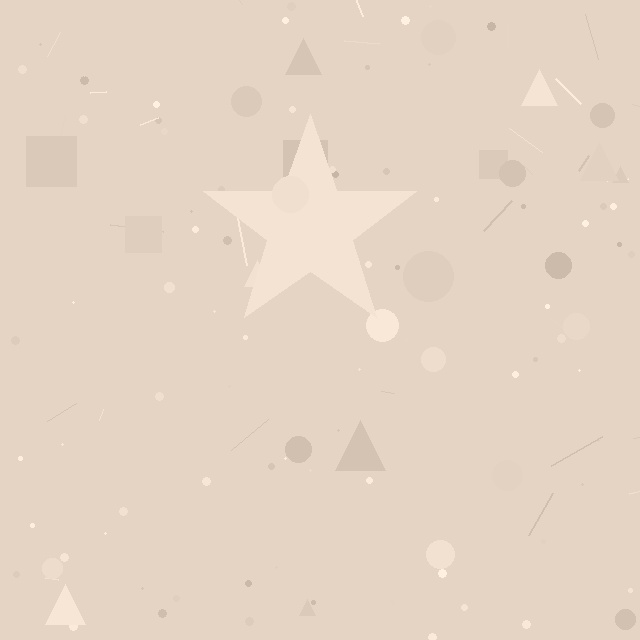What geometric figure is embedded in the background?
A star is embedded in the background.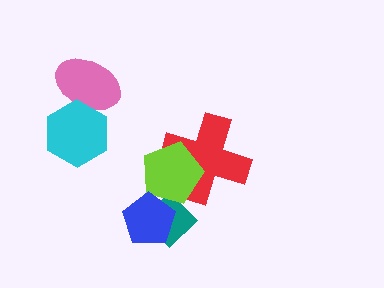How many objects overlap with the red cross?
1 object overlaps with the red cross.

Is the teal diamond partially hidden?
Yes, it is partially covered by another shape.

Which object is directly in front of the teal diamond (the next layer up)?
The lime pentagon is directly in front of the teal diamond.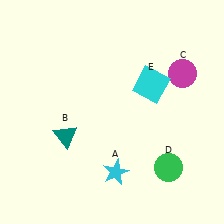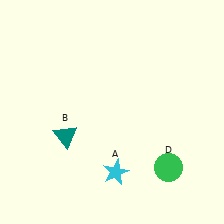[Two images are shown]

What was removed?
The cyan square (E), the magenta circle (C) were removed in Image 2.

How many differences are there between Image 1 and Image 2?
There are 2 differences between the two images.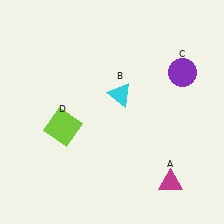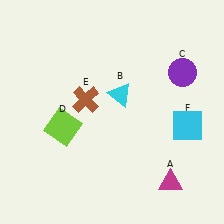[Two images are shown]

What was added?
A brown cross (E), a cyan square (F) were added in Image 2.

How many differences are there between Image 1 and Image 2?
There are 2 differences between the two images.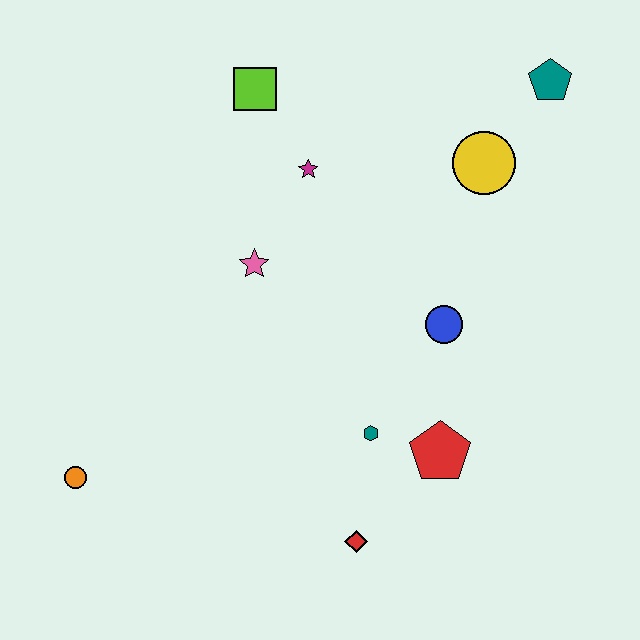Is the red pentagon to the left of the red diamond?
No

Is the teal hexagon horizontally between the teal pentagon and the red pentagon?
No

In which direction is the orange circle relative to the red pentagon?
The orange circle is to the left of the red pentagon.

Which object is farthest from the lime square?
The red diamond is farthest from the lime square.